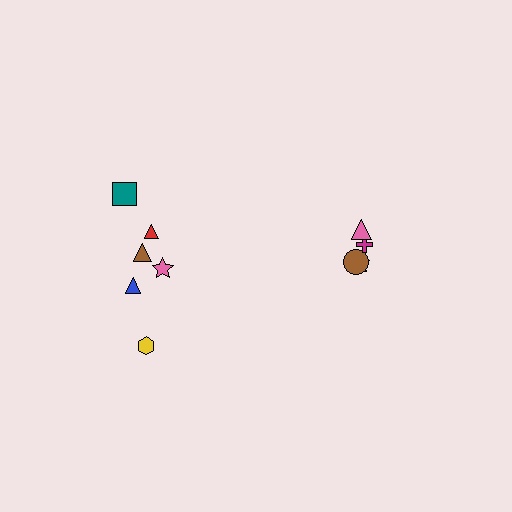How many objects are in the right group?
There are 4 objects.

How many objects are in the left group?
There are 6 objects.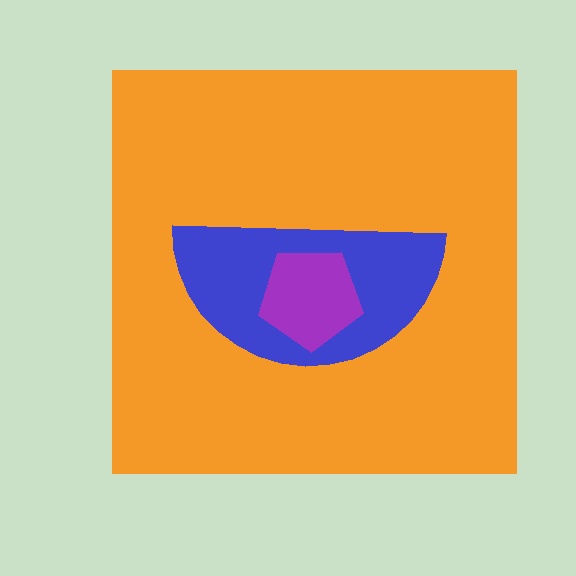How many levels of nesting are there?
3.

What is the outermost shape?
The orange square.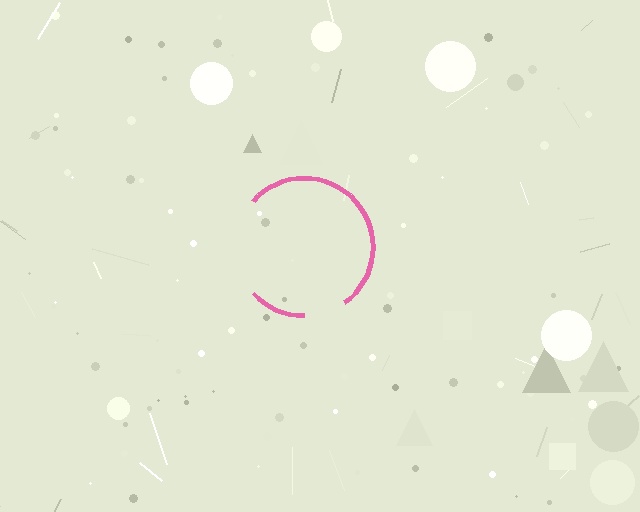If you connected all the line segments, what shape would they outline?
They would outline a circle.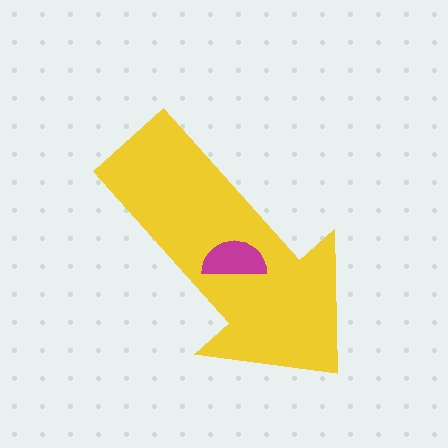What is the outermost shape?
The yellow arrow.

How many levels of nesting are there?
2.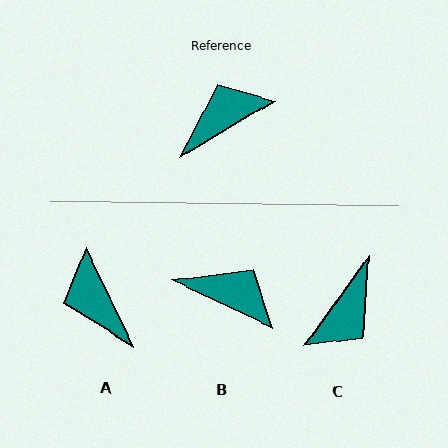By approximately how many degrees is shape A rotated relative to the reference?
Approximately 85 degrees counter-clockwise.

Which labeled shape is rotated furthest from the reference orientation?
C, about 157 degrees away.